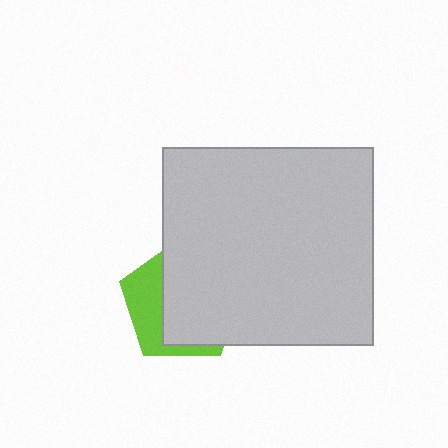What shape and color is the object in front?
The object in front is a light gray rectangle.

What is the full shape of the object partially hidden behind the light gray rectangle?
The partially hidden object is a lime pentagon.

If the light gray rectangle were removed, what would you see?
You would see the complete lime pentagon.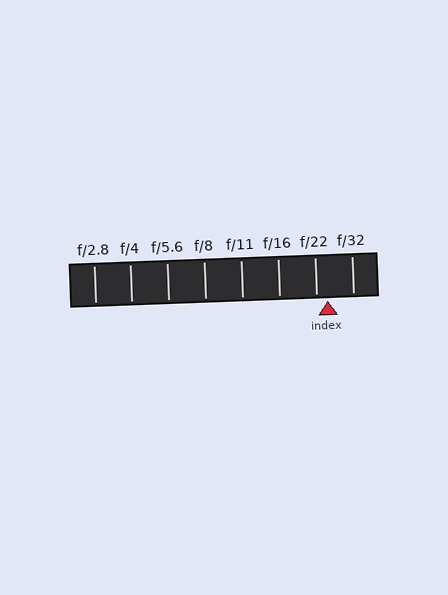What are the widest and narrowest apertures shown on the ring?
The widest aperture shown is f/2.8 and the narrowest is f/32.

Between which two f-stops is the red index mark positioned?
The index mark is between f/22 and f/32.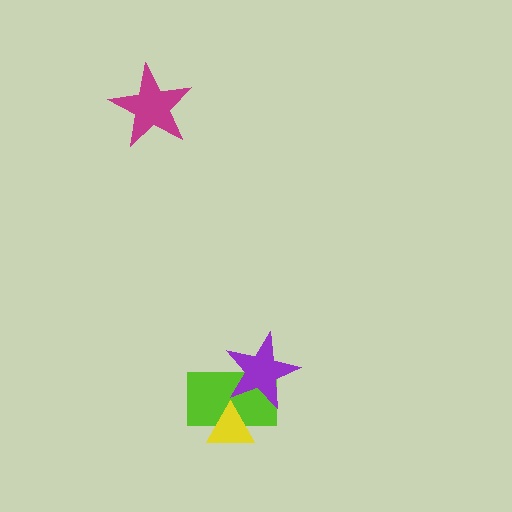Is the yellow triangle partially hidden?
No, no other shape covers it.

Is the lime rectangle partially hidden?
Yes, it is partially covered by another shape.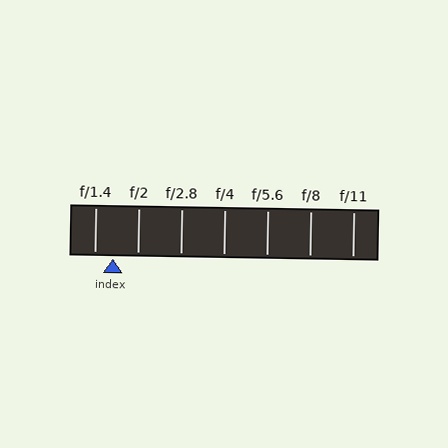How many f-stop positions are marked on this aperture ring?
There are 7 f-stop positions marked.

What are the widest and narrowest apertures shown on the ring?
The widest aperture shown is f/1.4 and the narrowest is f/11.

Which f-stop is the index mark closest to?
The index mark is closest to f/1.4.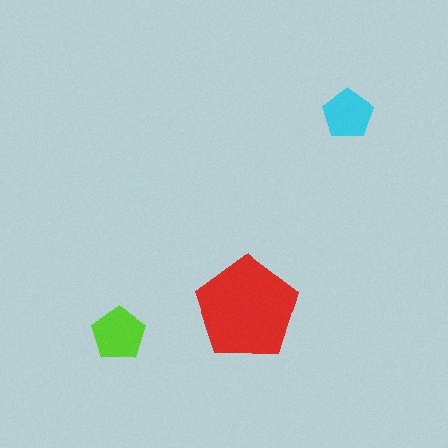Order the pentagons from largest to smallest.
the red one, the lime one, the cyan one.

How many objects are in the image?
There are 3 objects in the image.